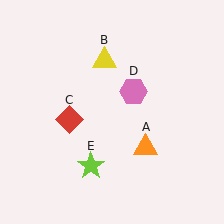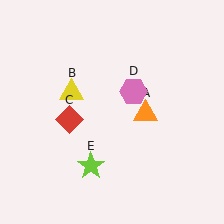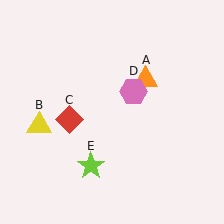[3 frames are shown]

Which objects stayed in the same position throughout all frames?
Red diamond (object C) and pink hexagon (object D) and lime star (object E) remained stationary.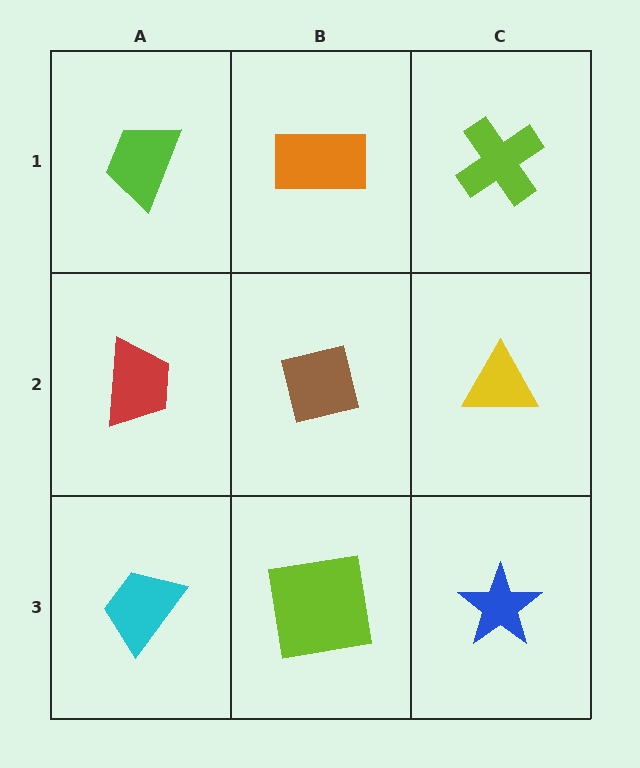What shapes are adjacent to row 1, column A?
A red trapezoid (row 2, column A), an orange rectangle (row 1, column B).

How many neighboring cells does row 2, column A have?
3.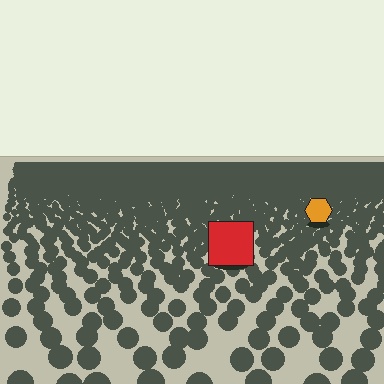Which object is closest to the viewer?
The red square is closest. The texture marks near it are larger and more spread out.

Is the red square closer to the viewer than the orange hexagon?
Yes. The red square is closer — you can tell from the texture gradient: the ground texture is coarser near it.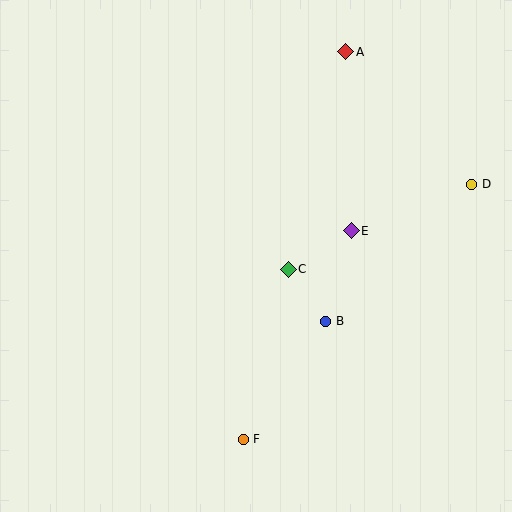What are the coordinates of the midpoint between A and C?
The midpoint between A and C is at (317, 160).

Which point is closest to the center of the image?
Point C at (288, 269) is closest to the center.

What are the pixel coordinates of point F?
Point F is at (243, 439).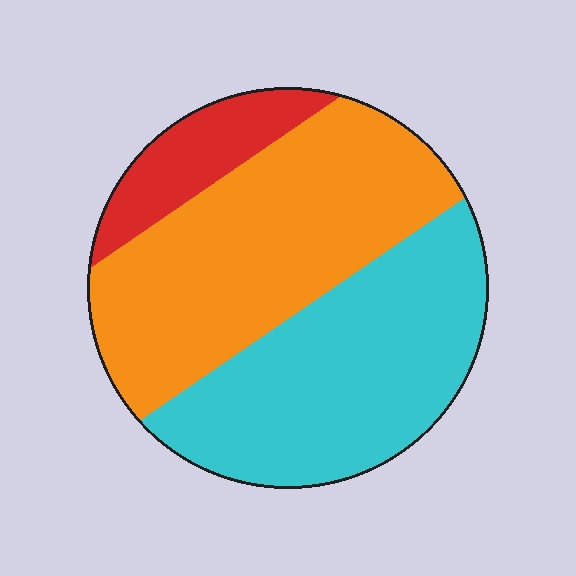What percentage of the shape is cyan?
Cyan takes up between a quarter and a half of the shape.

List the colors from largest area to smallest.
From largest to smallest: orange, cyan, red.